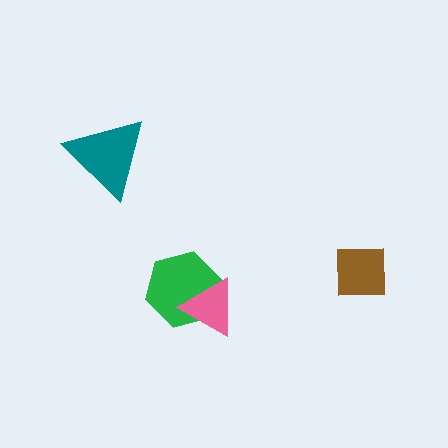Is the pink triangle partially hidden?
No, no other shape covers it.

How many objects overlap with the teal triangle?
0 objects overlap with the teal triangle.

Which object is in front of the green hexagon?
The pink triangle is in front of the green hexagon.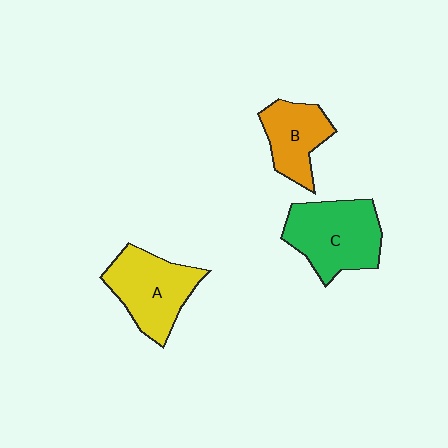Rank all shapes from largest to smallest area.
From largest to smallest: C (green), A (yellow), B (orange).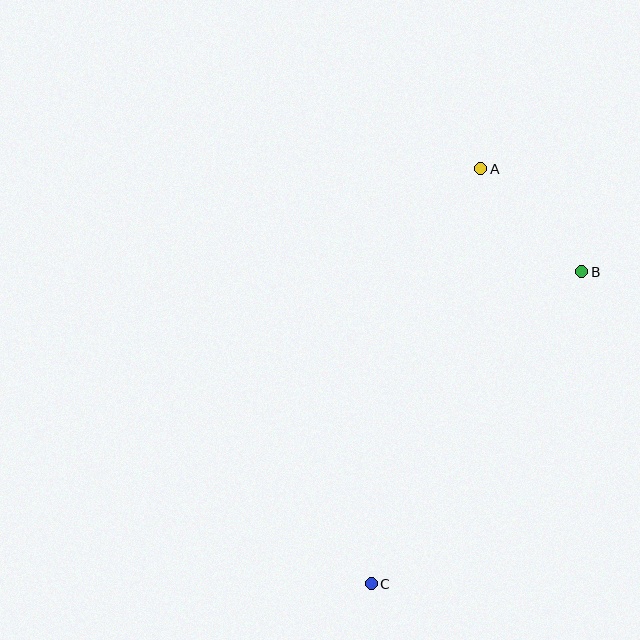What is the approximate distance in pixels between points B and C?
The distance between B and C is approximately 376 pixels.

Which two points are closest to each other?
Points A and B are closest to each other.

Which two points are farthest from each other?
Points A and C are farthest from each other.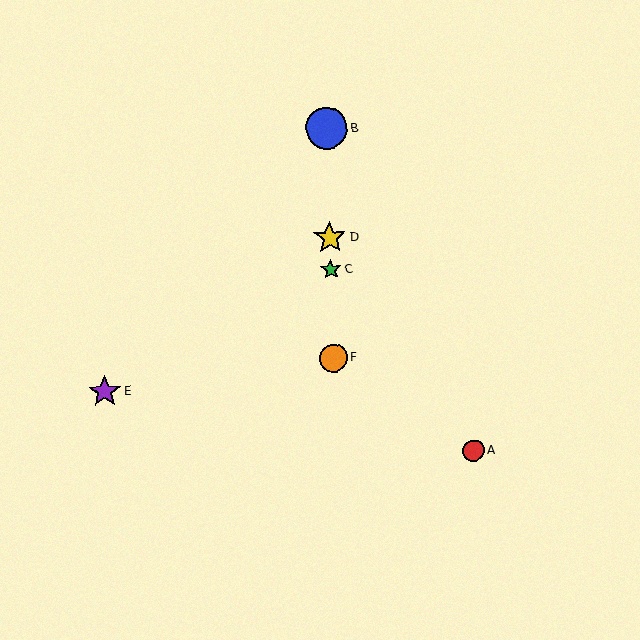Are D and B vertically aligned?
Yes, both are at x≈330.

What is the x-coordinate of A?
Object A is at x≈473.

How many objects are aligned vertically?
4 objects (B, C, D, F) are aligned vertically.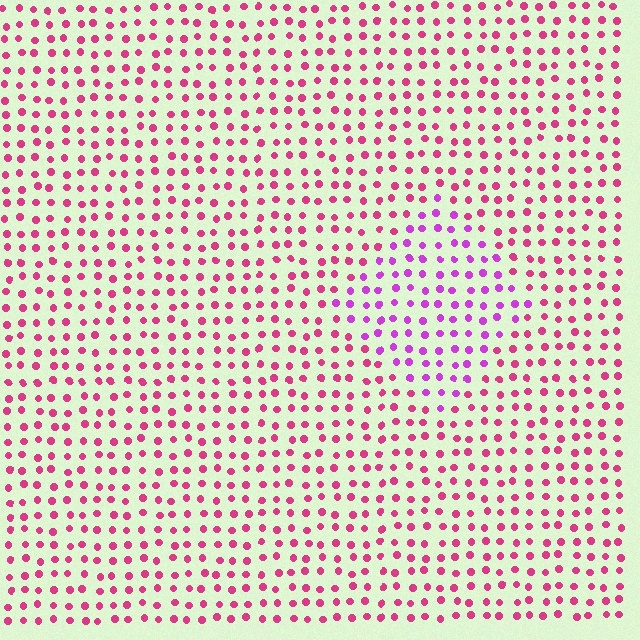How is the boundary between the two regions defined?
The boundary is defined purely by a slight shift in hue (about 35 degrees). Spacing, size, and orientation are identical on both sides.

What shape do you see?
I see a diamond.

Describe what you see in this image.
The image is filled with small magenta elements in a uniform arrangement. A diamond-shaped region is visible where the elements are tinted to a slightly different hue, forming a subtle color boundary.